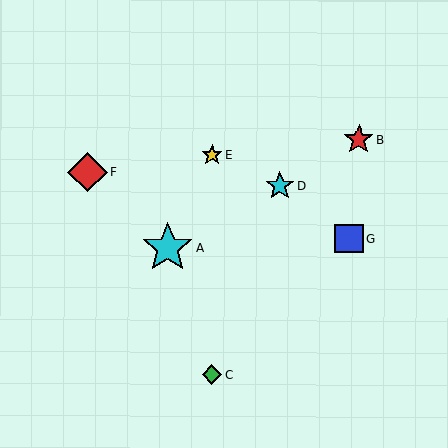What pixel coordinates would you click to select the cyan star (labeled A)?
Click at (168, 247) to select the cyan star A.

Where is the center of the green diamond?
The center of the green diamond is at (212, 375).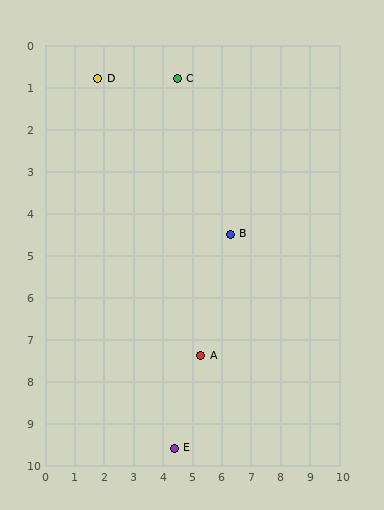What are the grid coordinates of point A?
Point A is at approximately (5.3, 7.4).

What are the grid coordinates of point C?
Point C is at approximately (4.5, 0.8).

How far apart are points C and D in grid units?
Points C and D are about 2.7 grid units apart.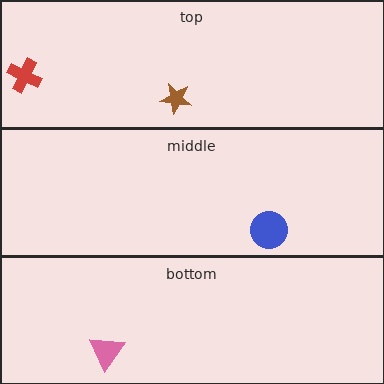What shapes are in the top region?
The brown star, the red cross.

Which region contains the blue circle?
The middle region.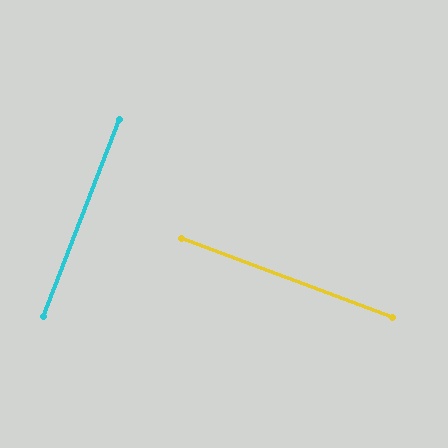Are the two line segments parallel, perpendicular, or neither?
Perpendicular — they meet at approximately 89°.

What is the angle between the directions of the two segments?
Approximately 89 degrees.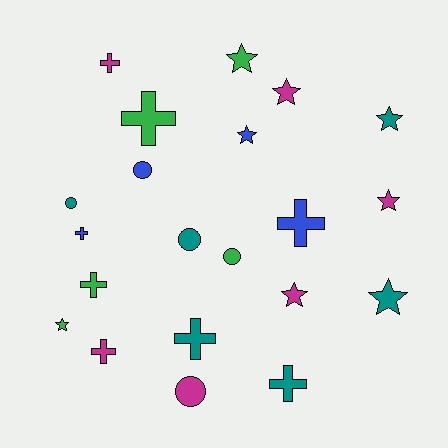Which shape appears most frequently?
Star, with 8 objects.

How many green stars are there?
There are 2 green stars.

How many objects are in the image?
There are 21 objects.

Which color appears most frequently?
Teal, with 6 objects.